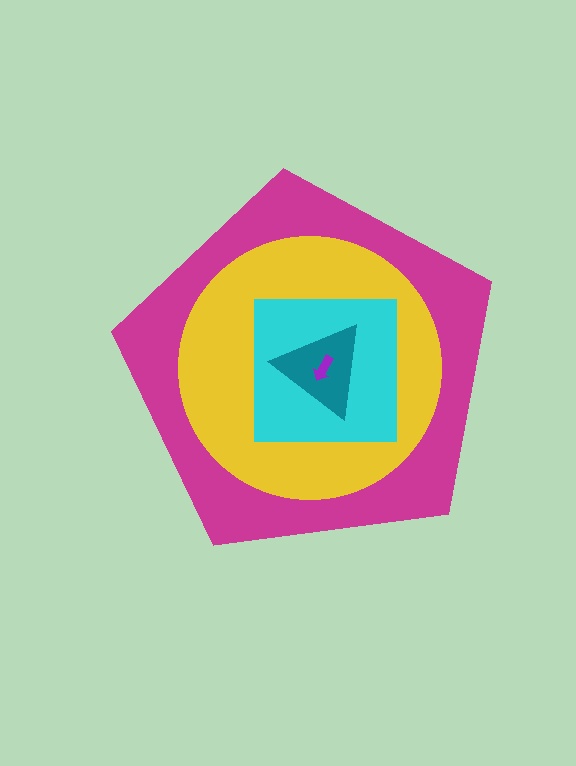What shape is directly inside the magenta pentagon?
The yellow circle.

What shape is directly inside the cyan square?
The teal triangle.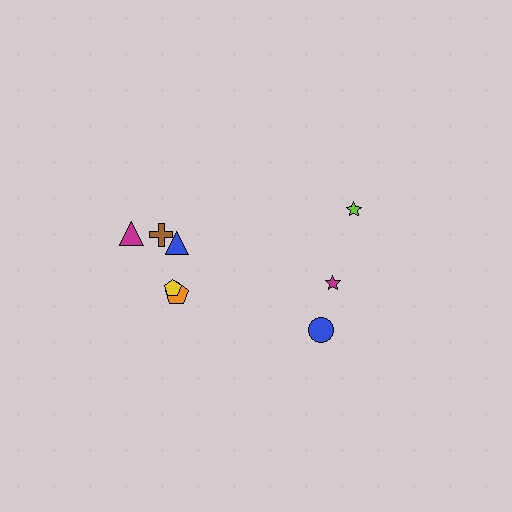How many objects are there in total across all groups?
There are 8 objects.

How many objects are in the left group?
There are 5 objects.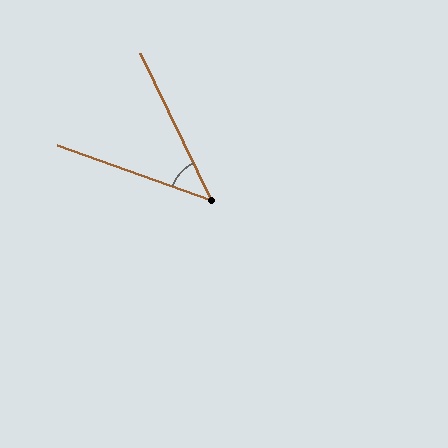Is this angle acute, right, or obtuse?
It is acute.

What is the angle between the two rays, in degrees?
Approximately 44 degrees.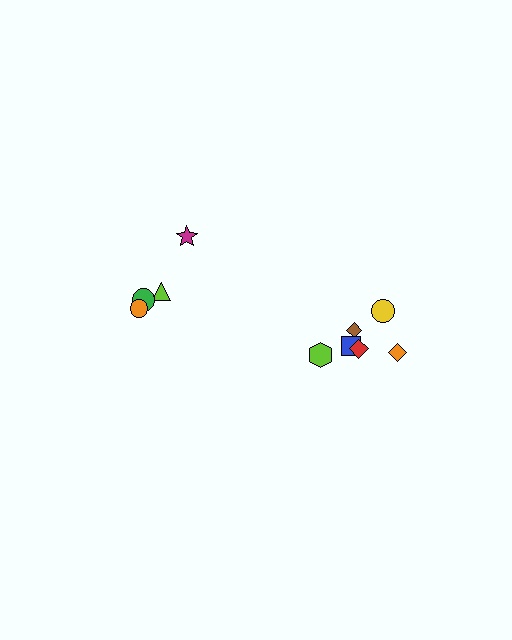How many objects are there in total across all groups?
There are 10 objects.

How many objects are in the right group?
There are 6 objects.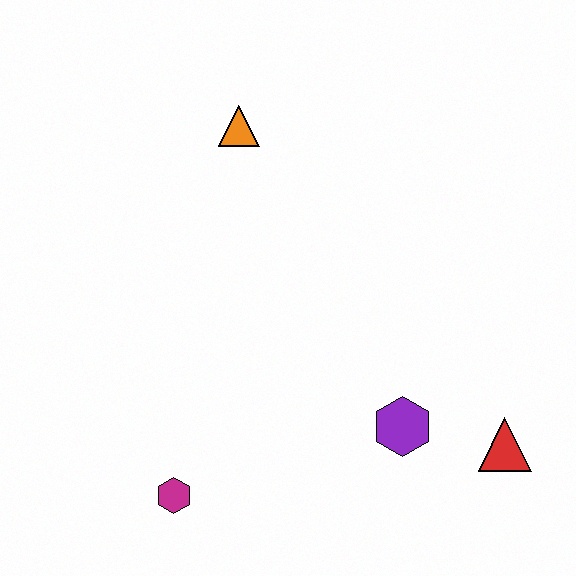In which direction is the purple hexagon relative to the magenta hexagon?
The purple hexagon is to the right of the magenta hexagon.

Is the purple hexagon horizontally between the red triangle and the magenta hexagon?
Yes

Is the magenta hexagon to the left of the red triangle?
Yes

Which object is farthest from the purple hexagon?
The orange triangle is farthest from the purple hexagon.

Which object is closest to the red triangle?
The purple hexagon is closest to the red triangle.